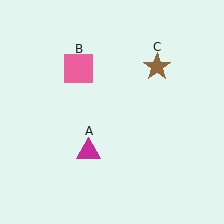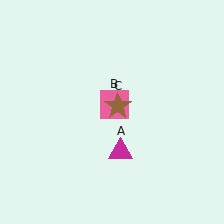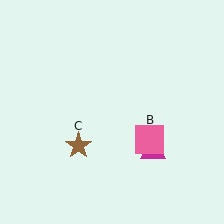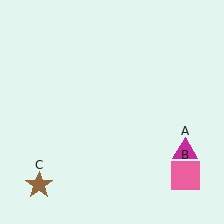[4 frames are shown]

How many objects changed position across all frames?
3 objects changed position: magenta triangle (object A), pink square (object B), brown star (object C).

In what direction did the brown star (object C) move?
The brown star (object C) moved down and to the left.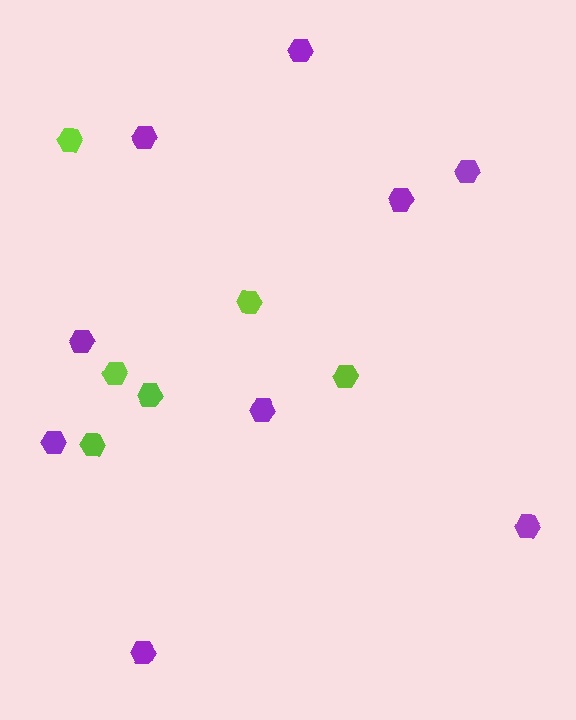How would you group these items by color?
There are 2 groups: one group of lime hexagons (6) and one group of purple hexagons (9).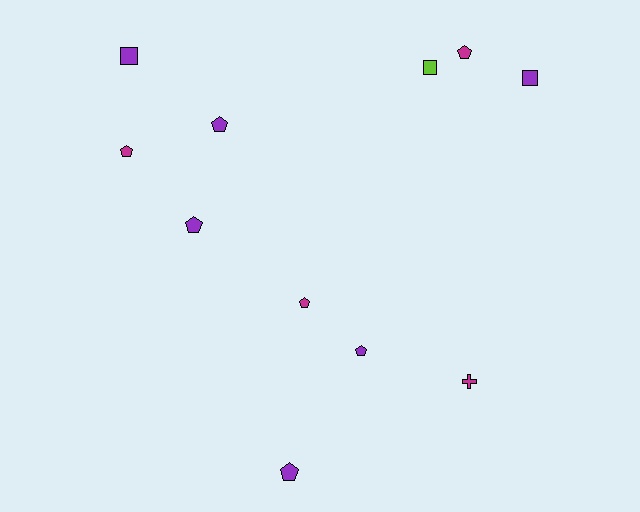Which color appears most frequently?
Purple, with 6 objects.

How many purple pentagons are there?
There are 4 purple pentagons.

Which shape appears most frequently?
Pentagon, with 7 objects.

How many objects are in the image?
There are 11 objects.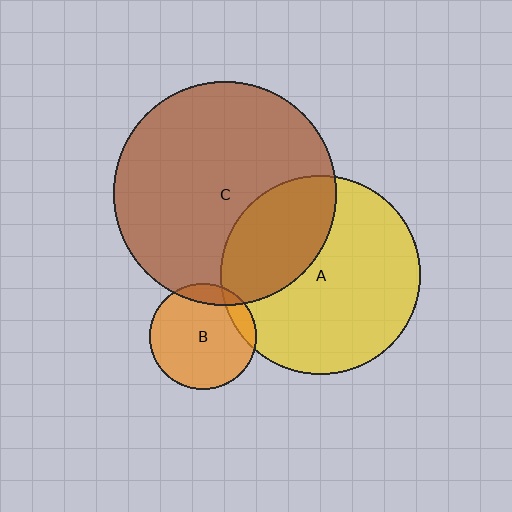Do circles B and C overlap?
Yes.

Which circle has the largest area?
Circle C (brown).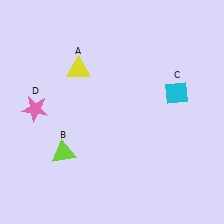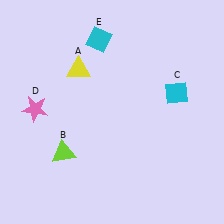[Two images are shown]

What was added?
A cyan diamond (E) was added in Image 2.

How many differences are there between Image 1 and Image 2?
There is 1 difference between the two images.